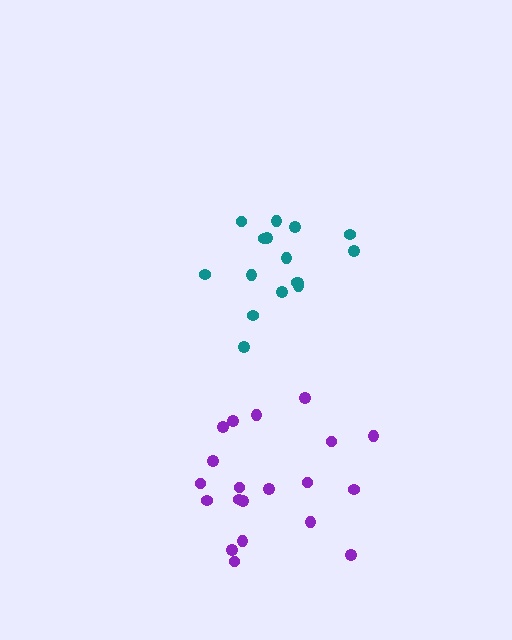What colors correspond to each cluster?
The clusters are colored: teal, purple.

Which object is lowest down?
The purple cluster is bottommost.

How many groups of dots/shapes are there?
There are 2 groups.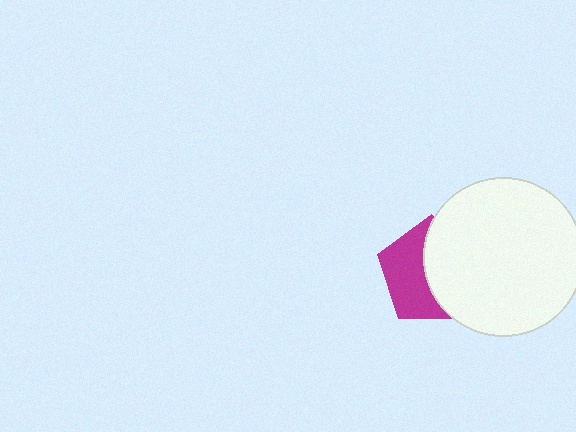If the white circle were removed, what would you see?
You would see the complete magenta pentagon.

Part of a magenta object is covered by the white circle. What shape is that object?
It is a pentagon.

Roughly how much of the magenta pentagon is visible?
About half of it is visible (roughly 48%).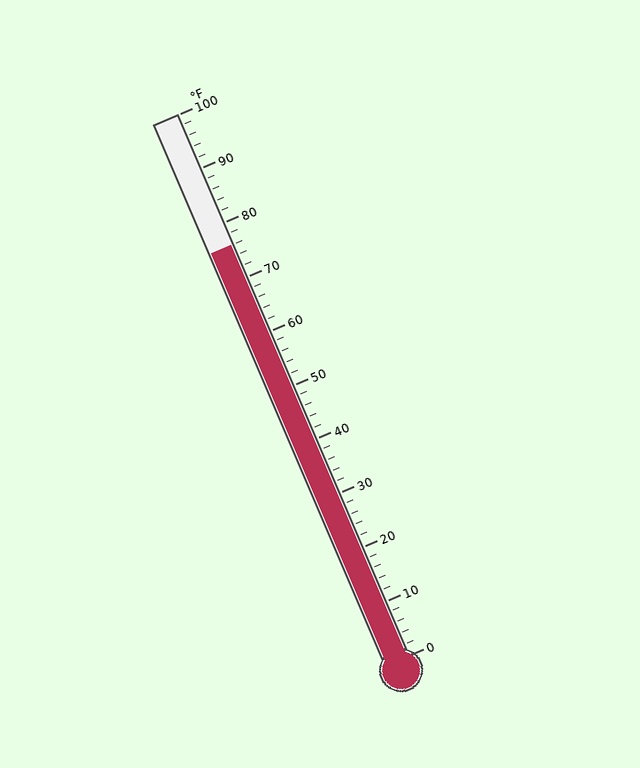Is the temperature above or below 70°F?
The temperature is above 70°F.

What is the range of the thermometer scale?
The thermometer scale ranges from 0°F to 100°F.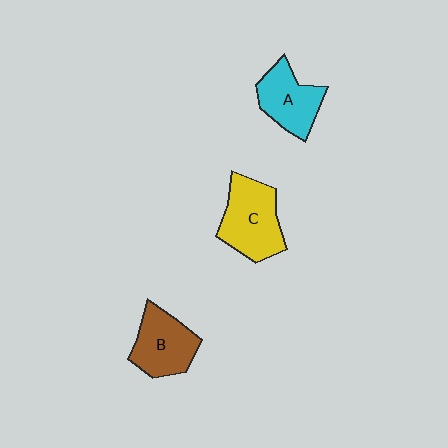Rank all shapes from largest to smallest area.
From largest to smallest: C (yellow), B (brown), A (cyan).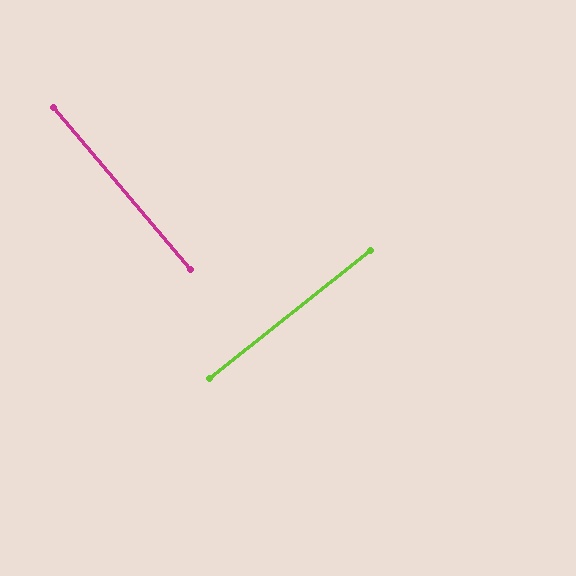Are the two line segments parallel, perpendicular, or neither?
Perpendicular — they meet at approximately 88°.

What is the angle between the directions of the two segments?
Approximately 88 degrees.